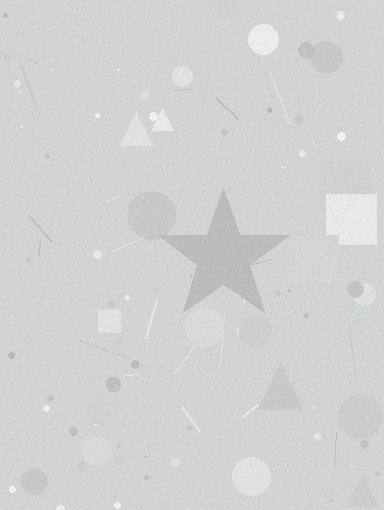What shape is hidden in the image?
A star is hidden in the image.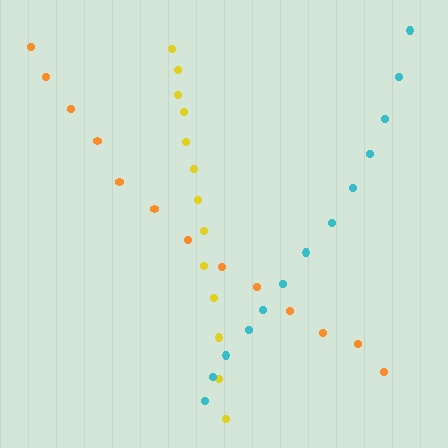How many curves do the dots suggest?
There are 3 distinct paths.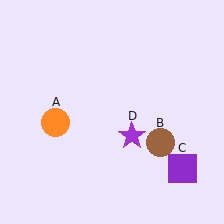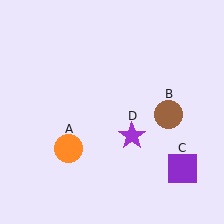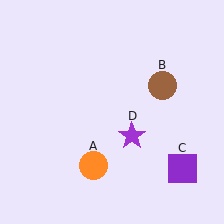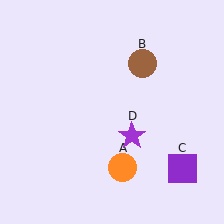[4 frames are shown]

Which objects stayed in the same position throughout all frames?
Purple square (object C) and purple star (object D) remained stationary.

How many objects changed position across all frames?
2 objects changed position: orange circle (object A), brown circle (object B).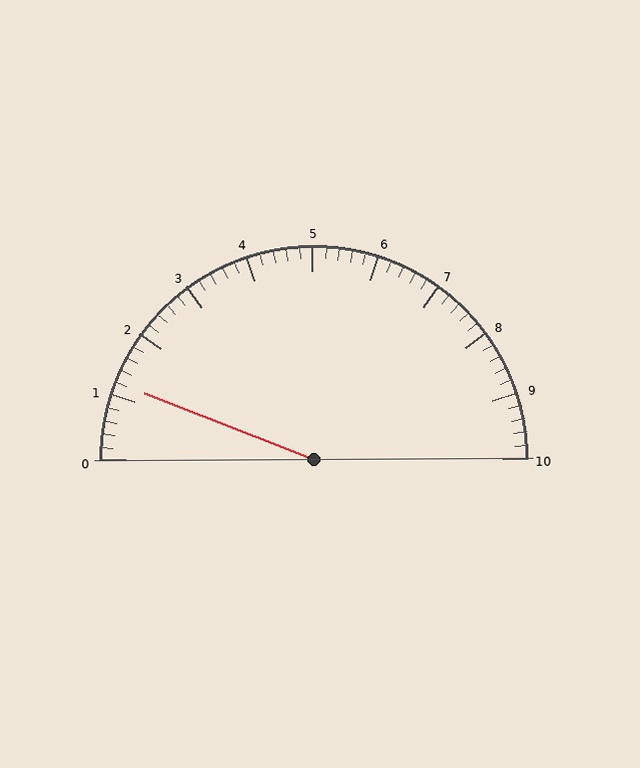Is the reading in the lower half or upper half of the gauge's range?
The reading is in the lower half of the range (0 to 10).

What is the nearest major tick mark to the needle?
The nearest major tick mark is 1.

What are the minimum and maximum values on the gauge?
The gauge ranges from 0 to 10.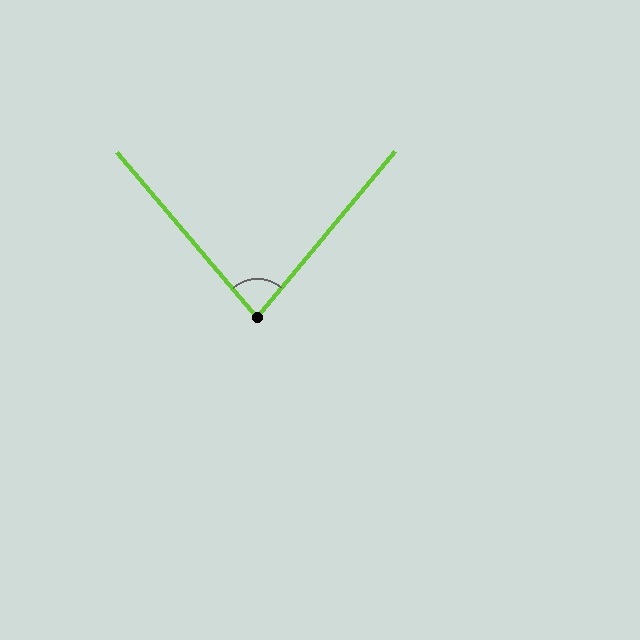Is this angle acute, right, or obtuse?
It is acute.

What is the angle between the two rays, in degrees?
Approximately 80 degrees.